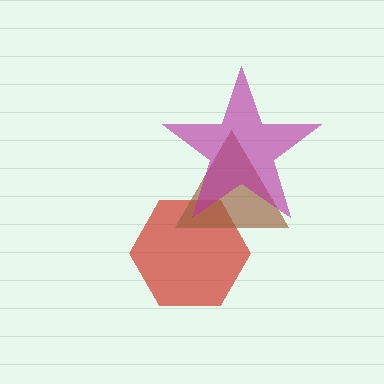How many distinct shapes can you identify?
There are 3 distinct shapes: a red hexagon, a brown triangle, a magenta star.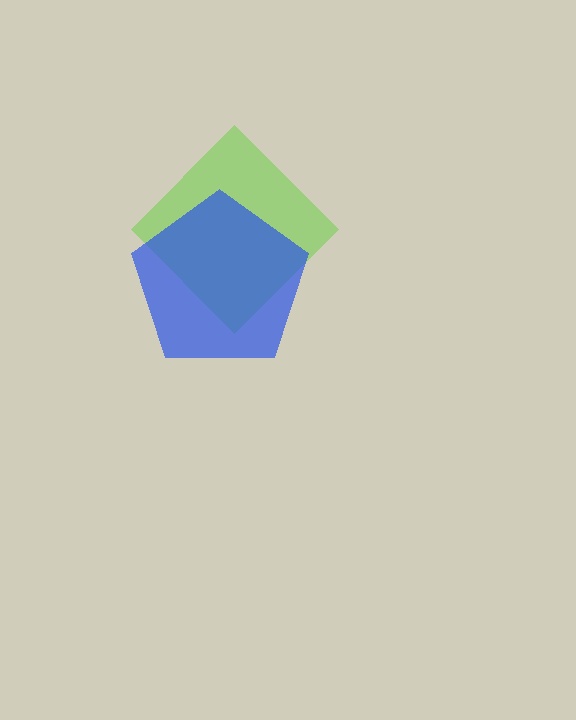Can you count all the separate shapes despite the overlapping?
Yes, there are 2 separate shapes.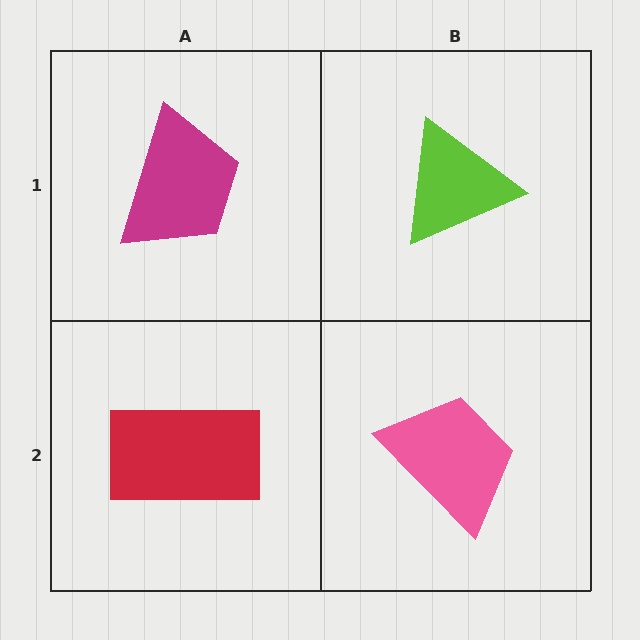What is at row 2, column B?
A pink trapezoid.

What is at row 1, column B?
A lime triangle.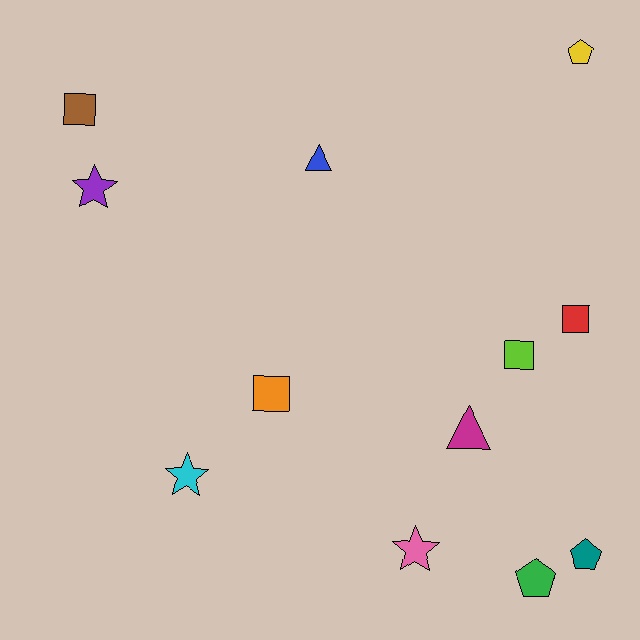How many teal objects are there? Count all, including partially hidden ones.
There is 1 teal object.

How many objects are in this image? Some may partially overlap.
There are 12 objects.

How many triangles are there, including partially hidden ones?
There are 2 triangles.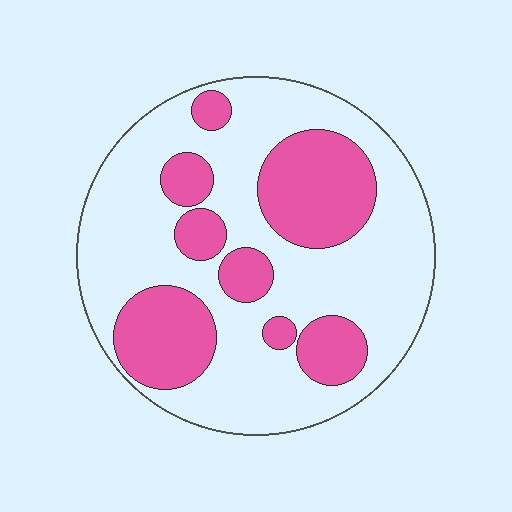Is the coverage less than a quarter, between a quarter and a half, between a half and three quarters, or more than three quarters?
Between a quarter and a half.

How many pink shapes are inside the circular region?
8.